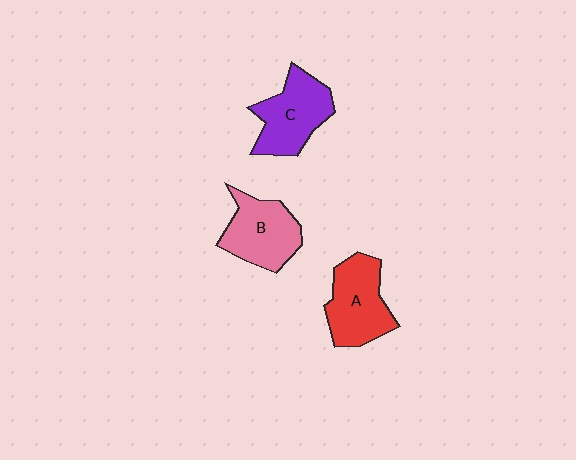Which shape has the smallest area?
Shape B (pink).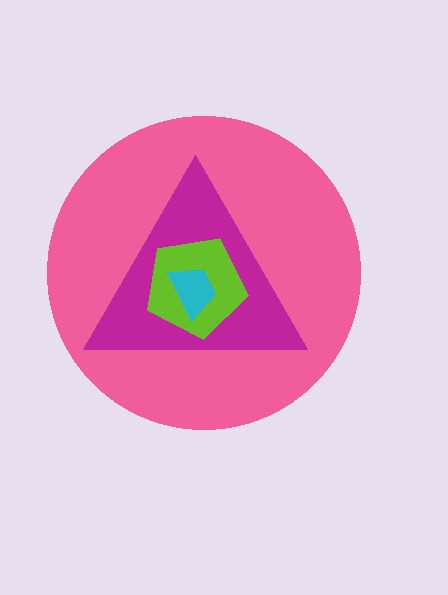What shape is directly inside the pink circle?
The magenta triangle.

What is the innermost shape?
The cyan trapezoid.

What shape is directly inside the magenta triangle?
The lime pentagon.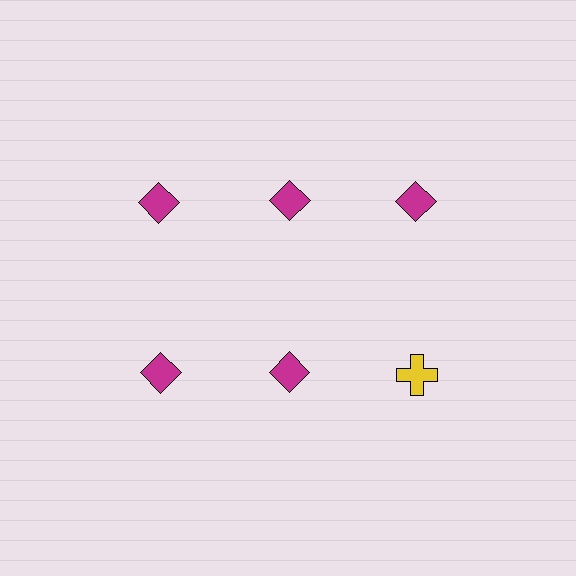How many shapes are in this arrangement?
There are 6 shapes arranged in a grid pattern.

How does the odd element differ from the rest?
It differs in both color (yellow instead of magenta) and shape (cross instead of diamond).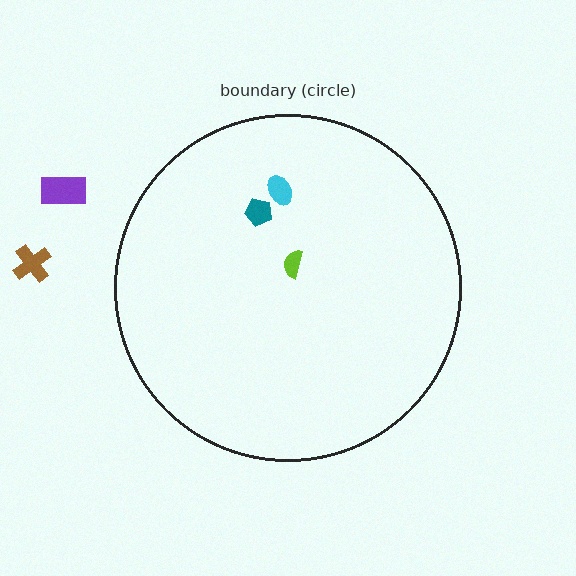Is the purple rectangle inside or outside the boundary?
Outside.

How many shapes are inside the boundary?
3 inside, 2 outside.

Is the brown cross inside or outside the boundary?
Outside.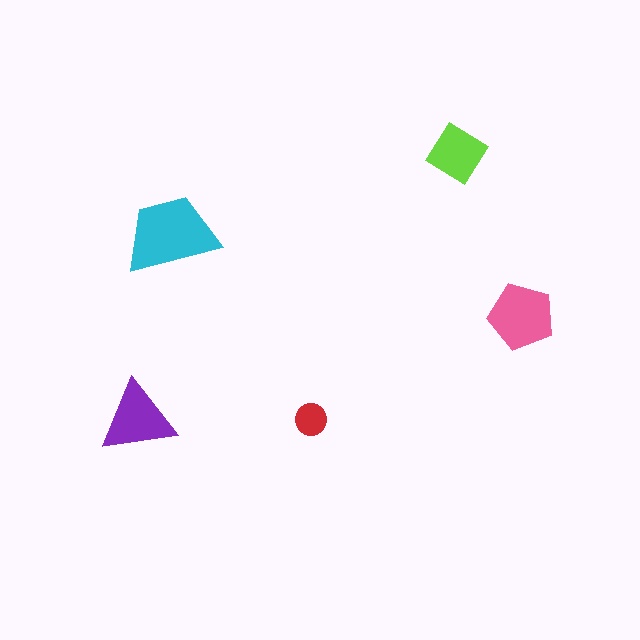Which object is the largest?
The cyan trapezoid.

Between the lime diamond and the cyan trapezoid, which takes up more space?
The cyan trapezoid.